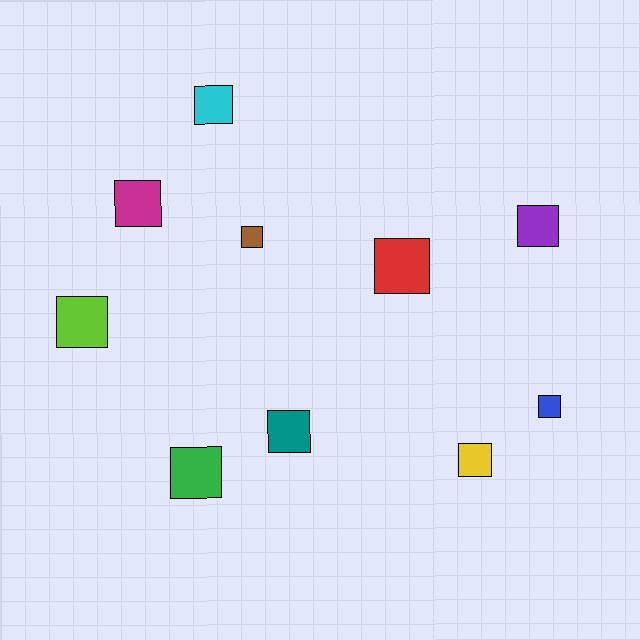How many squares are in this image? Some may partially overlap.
There are 10 squares.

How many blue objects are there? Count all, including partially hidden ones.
There is 1 blue object.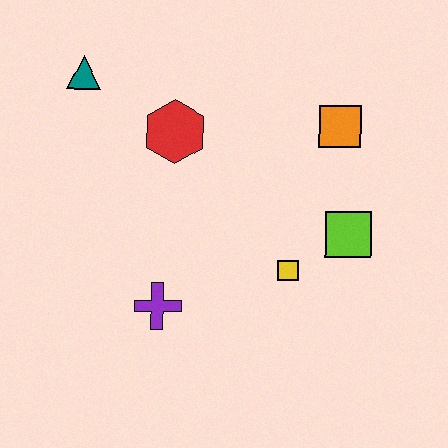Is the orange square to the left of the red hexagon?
No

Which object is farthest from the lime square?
The teal triangle is farthest from the lime square.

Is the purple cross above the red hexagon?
No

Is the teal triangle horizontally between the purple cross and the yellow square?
No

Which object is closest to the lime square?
The yellow square is closest to the lime square.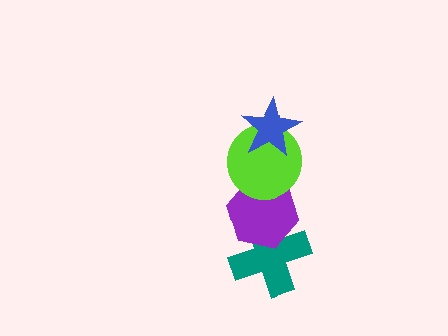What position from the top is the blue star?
The blue star is 1st from the top.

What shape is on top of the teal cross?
The purple hexagon is on top of the teal cross.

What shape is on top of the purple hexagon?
The lime circle is on top of the purple hexagon.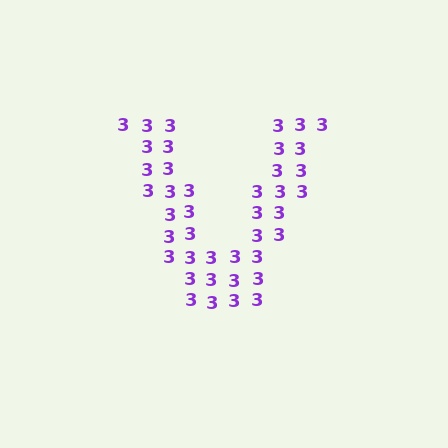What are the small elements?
The small elements are digit 3's.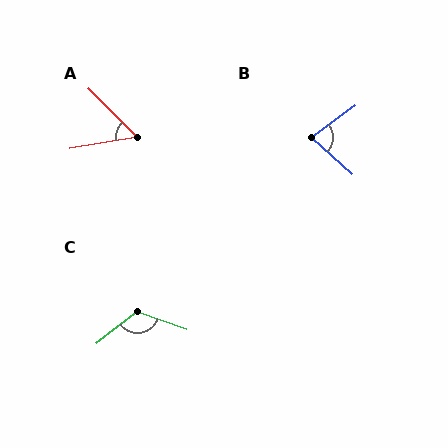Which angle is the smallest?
A, at approximately 55 degrees.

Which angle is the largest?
C, at approximately 122 degrees.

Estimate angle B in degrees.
Approximately 78 degrees.